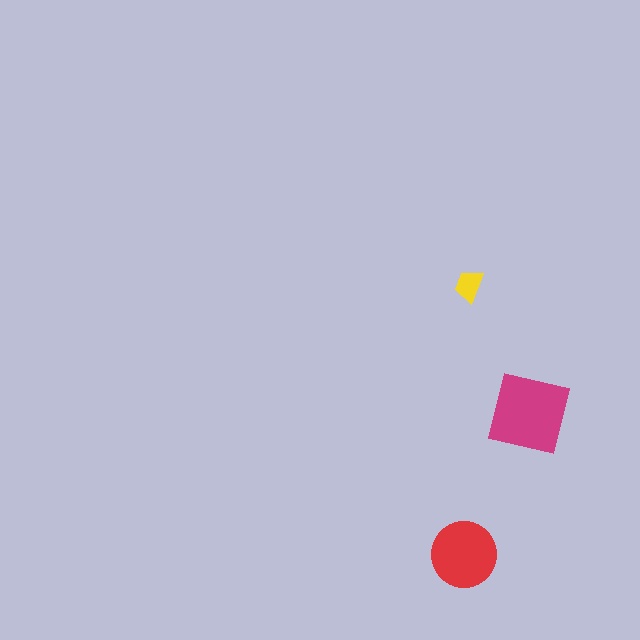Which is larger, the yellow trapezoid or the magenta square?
The magenta square.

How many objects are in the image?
There are 3 objects in the image.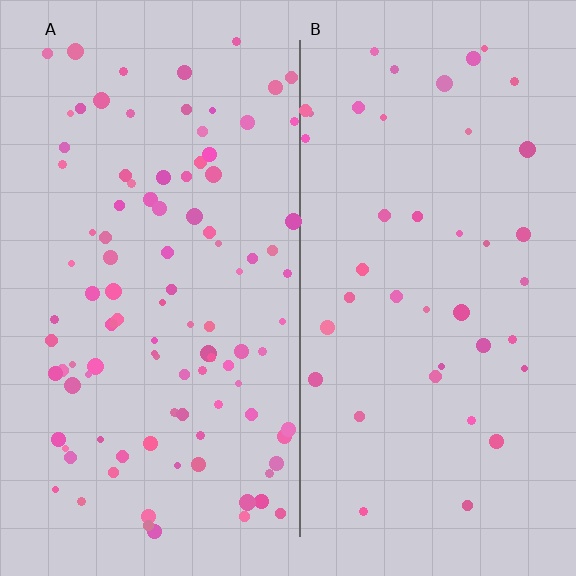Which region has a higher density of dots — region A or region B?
A (the left).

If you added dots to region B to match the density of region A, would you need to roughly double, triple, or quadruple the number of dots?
Approximately double.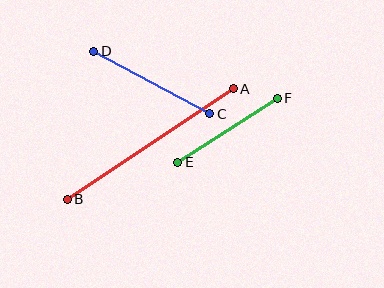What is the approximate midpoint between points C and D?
The midpoint is at approximately (152, 82) pixels.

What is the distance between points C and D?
The distance is approximately 132 pixels.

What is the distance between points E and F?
The distance is approximately 118 pixels.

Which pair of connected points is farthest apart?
Points A and B are farthest apart.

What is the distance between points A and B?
The distance is approximately 199 pixels.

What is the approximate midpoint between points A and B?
The midpoint is at approximately (150, 144) pixels.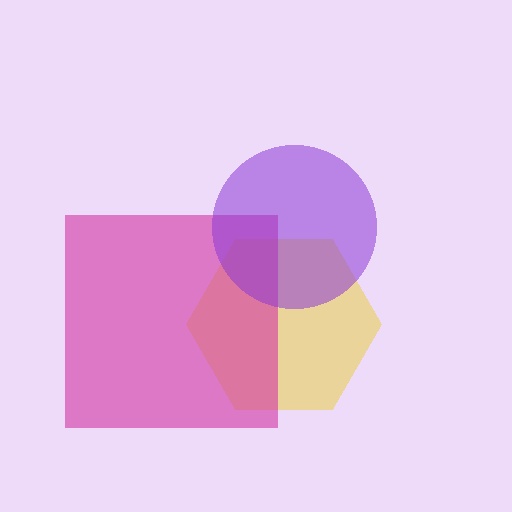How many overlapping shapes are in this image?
There are 3 overlapping shapes in the image.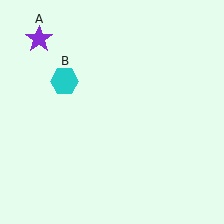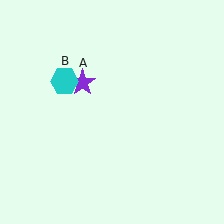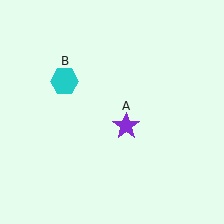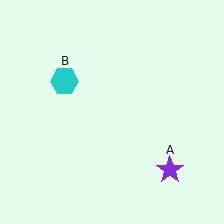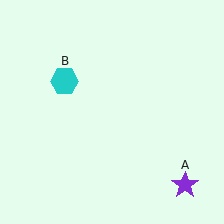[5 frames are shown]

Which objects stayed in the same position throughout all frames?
Cyan hexagon (object B) remained stationary.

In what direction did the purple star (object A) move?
The purple star (object A) moved down and to the right.